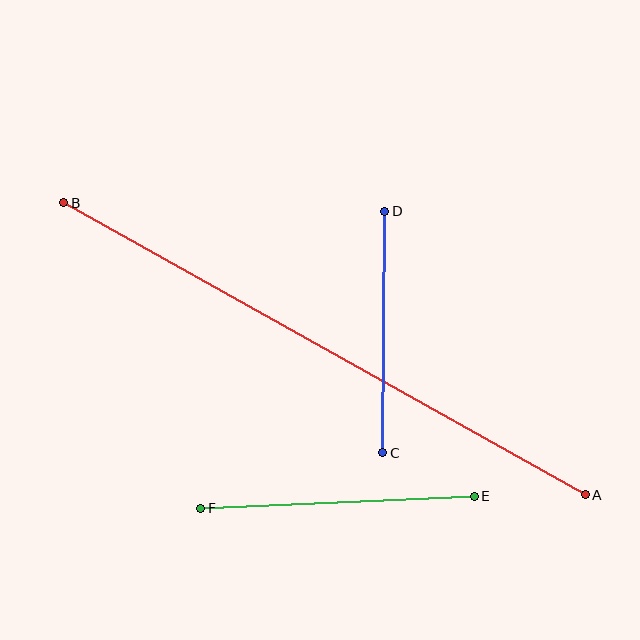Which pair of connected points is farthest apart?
Points A and B are farthest apart.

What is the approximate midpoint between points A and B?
The midpoint is at approximately (325, 349) pixels.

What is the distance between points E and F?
The distance is approximately 274 pixels.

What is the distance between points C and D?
The distance is approximately 242 pixels.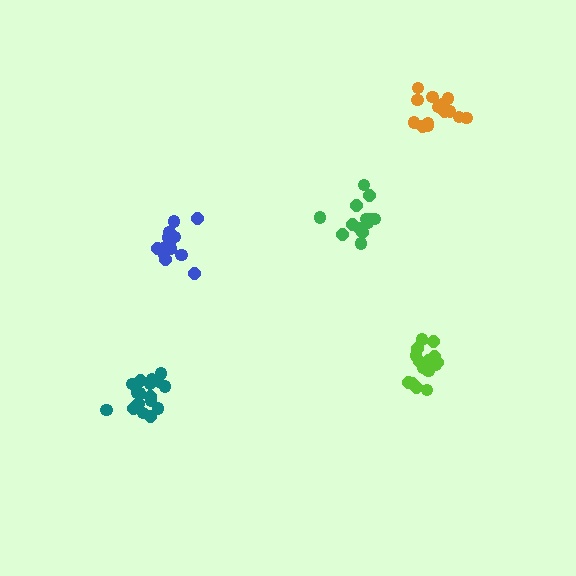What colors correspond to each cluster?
The clusters are colored: blue, orange, lime, teal, green.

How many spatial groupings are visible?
There are 5 spatial groupings.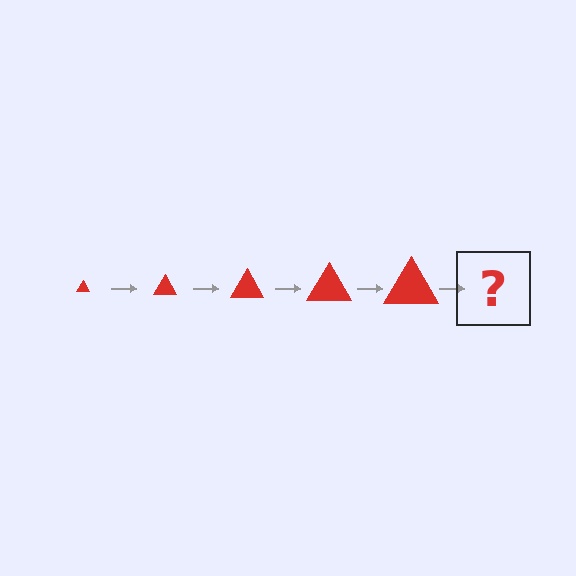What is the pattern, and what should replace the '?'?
The pattern is that the triangle gets progressively larger each step. The '?' should be a red triangle, larger than the previous one.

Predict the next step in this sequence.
The next step is a red triangle, larger than the previous one.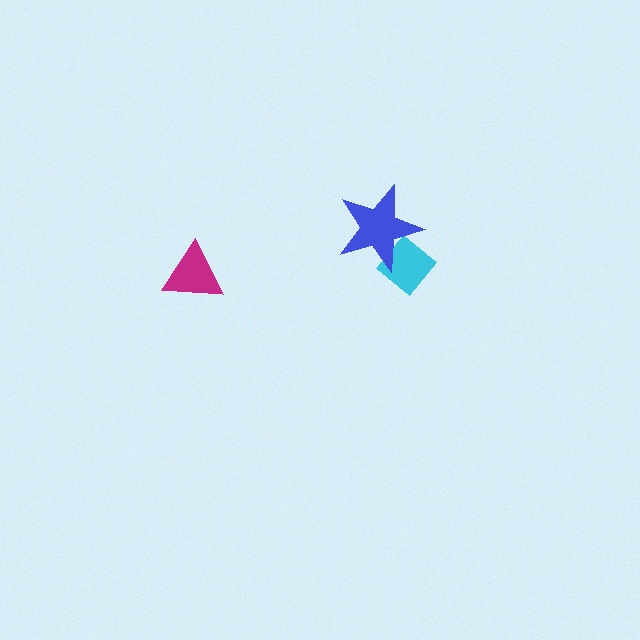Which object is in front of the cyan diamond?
The blue star is in front of the cyan diamond.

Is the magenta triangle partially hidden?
No, no other shape covers it.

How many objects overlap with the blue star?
1 object overlaps with the blue star.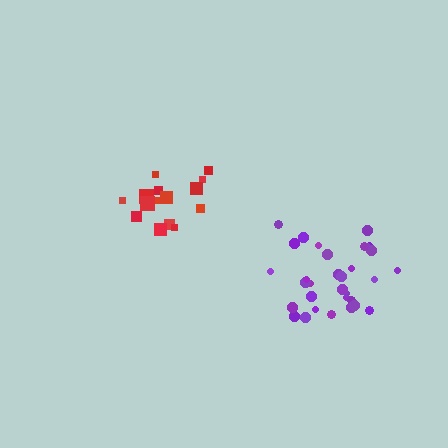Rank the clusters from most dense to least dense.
purple, red.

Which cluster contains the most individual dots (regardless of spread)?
Purple (33).